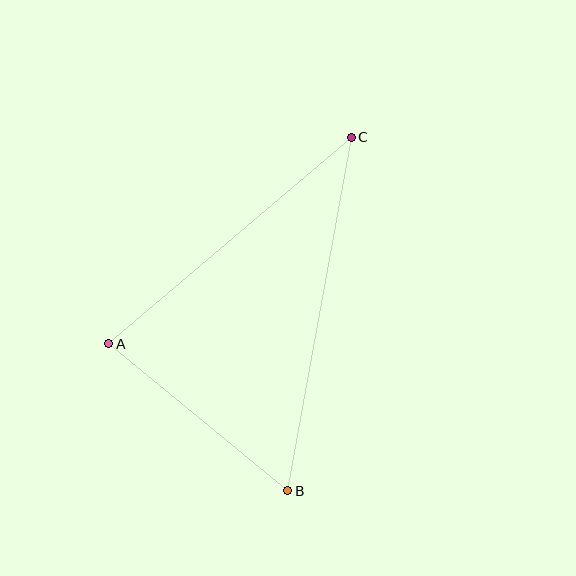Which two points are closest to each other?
Points A and B are closest to each other.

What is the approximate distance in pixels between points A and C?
The distance between A and C is approximately 318 pixels.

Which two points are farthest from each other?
Points B and C are farthest from each other.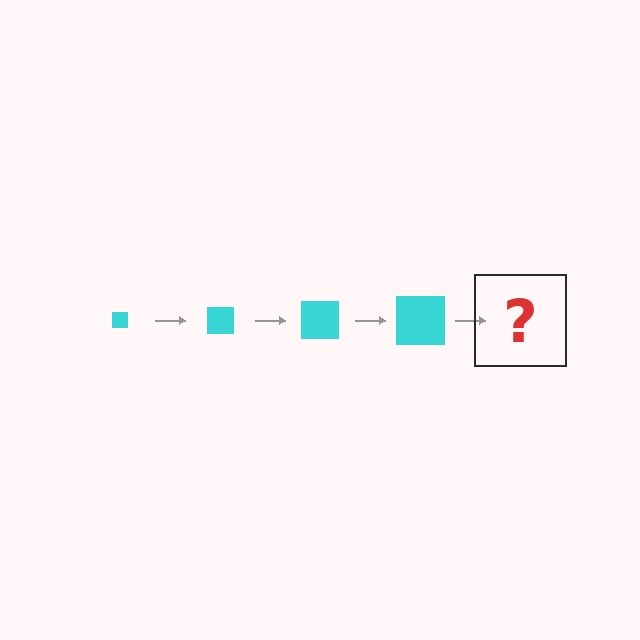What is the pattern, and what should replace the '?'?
The pattern is that the square gets progressively larger each step. The '?' should be a cyan square, larger than the previous one.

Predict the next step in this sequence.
The next step is a cyan square, larger than the previous one.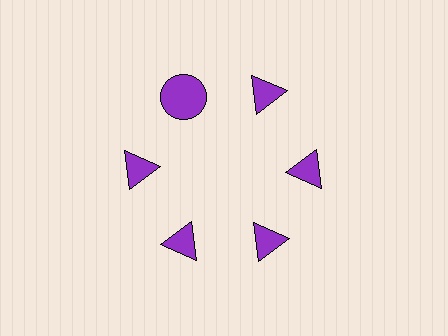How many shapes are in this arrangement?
There are 6 shapes arranged in a ring pattern.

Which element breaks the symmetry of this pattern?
The purple circle at roughly the 11 o'clock position breaks the symmetry. All other shapes are purple triangles.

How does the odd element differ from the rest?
It has a different shape: circle instead of triangle.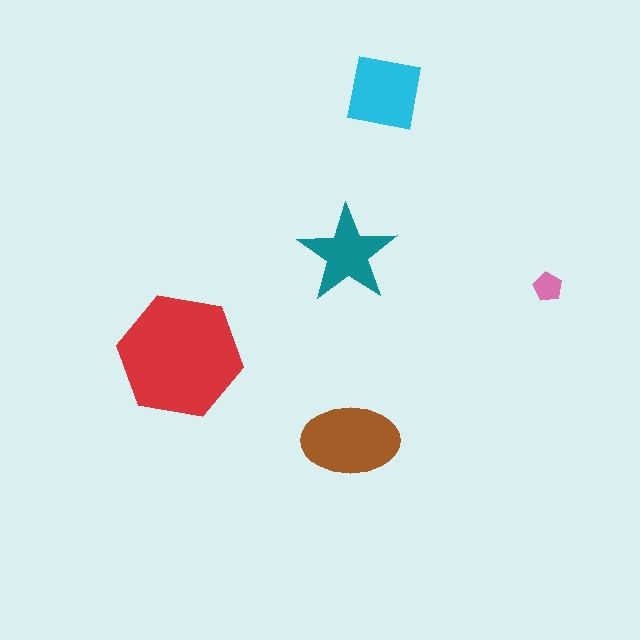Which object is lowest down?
The brown ellipse is bottommost.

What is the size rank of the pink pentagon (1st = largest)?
5th.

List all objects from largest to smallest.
The red hexagon, the brown ellipse, the cyan square, the teal star, the pink pentagon.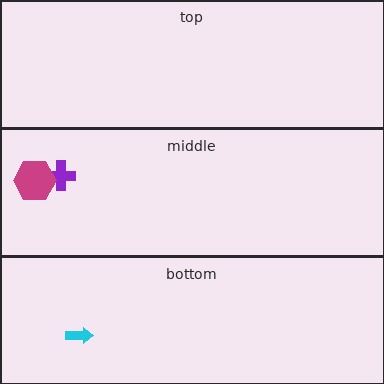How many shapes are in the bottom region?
1.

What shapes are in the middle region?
The purple cross, the magenta hexagon.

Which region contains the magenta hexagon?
The middle region.